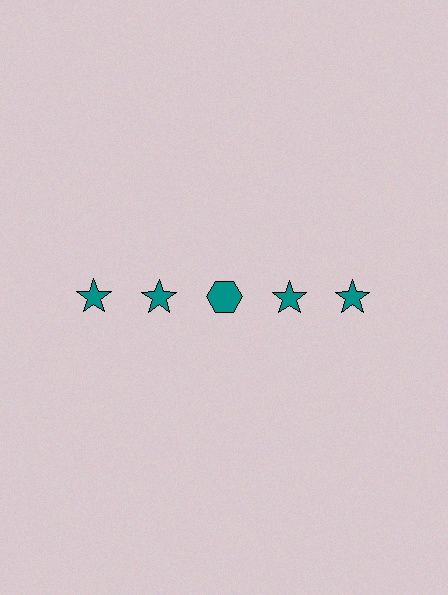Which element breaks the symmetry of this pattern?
The teal hexagon in the top row, center column breaks the symmetry. All other shapes are teal stars.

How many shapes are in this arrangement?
There are 5 shapes arranged in a grid pattern.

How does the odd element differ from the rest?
It has a different shape: hexagon instead of star.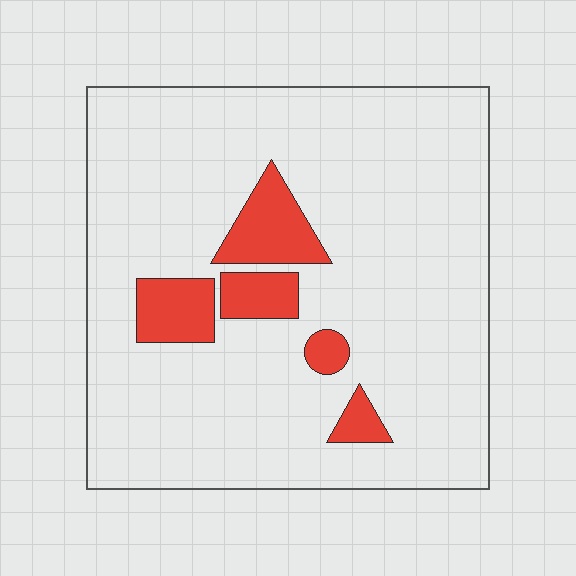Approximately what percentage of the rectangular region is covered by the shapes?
Approximately 10%.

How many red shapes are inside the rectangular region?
5.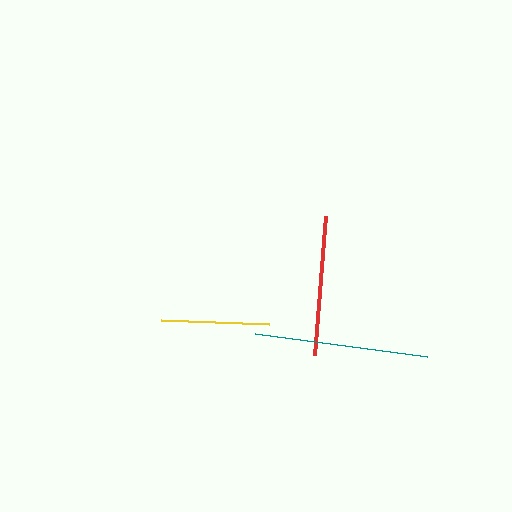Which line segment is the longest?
The teal line is the longest at approximately 173 pixels.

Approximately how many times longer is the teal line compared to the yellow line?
The teal line is approximately 1.6 times the length of the yellow line.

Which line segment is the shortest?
The yellow line is the shortest at approximately 108 pixels.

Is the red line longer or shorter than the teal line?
The teal line is longer than the red line.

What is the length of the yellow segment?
The yellow segment is approximately 108 pixels long.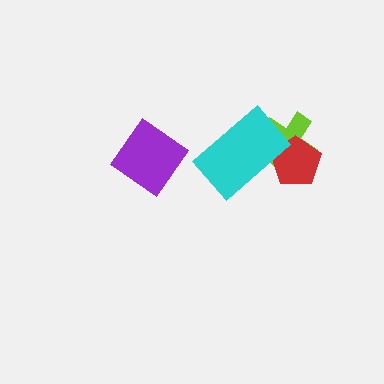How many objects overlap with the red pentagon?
2 objects overlap with the red pentagon.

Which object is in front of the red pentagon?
The cyan rectangle is in front of the red pentagon.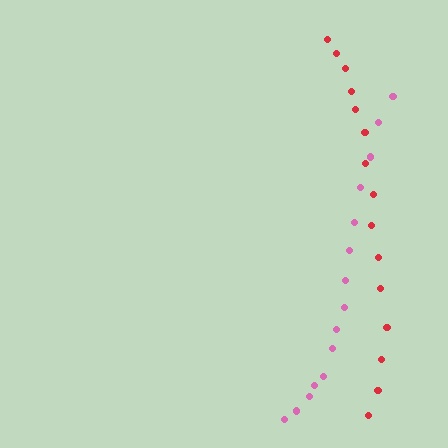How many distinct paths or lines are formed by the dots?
There are 2 distinct paths.